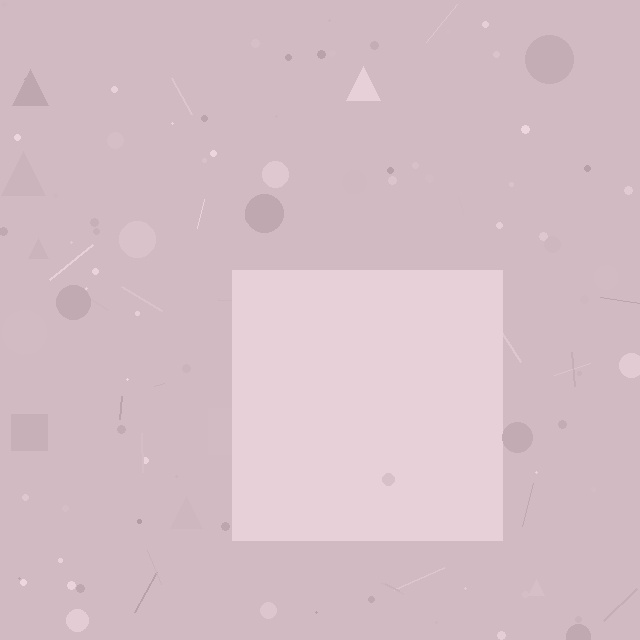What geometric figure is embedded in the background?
A square is embedded in the background.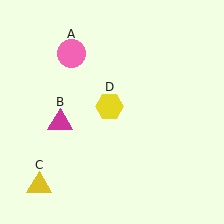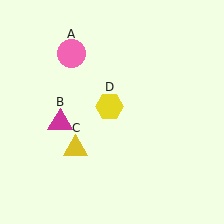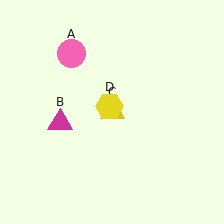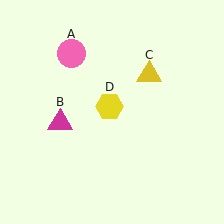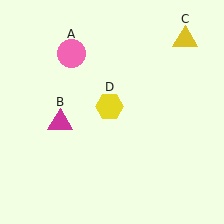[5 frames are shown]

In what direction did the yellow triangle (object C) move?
The yellow triangle (object C) moved up and to the right.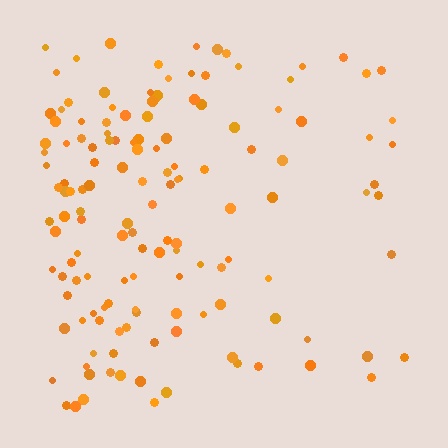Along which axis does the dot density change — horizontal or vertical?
Horizontal.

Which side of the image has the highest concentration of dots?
The left.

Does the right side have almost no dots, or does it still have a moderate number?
Still a moderate number, just noticeably fewer than the left.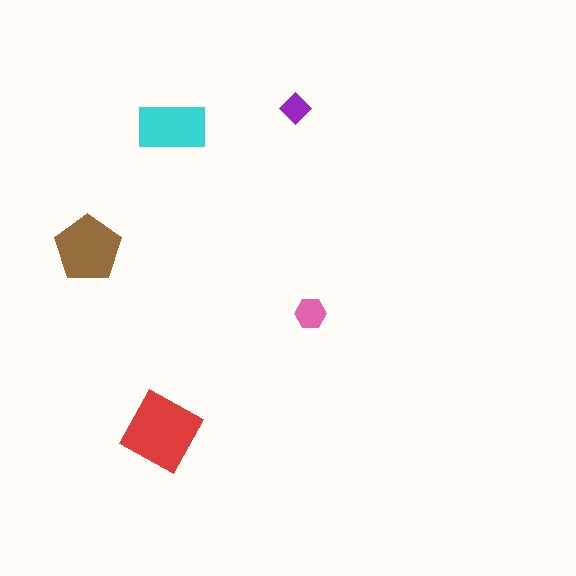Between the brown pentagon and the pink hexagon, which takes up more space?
The brown pentagon.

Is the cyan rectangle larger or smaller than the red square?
Smaller.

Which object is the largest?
The red square.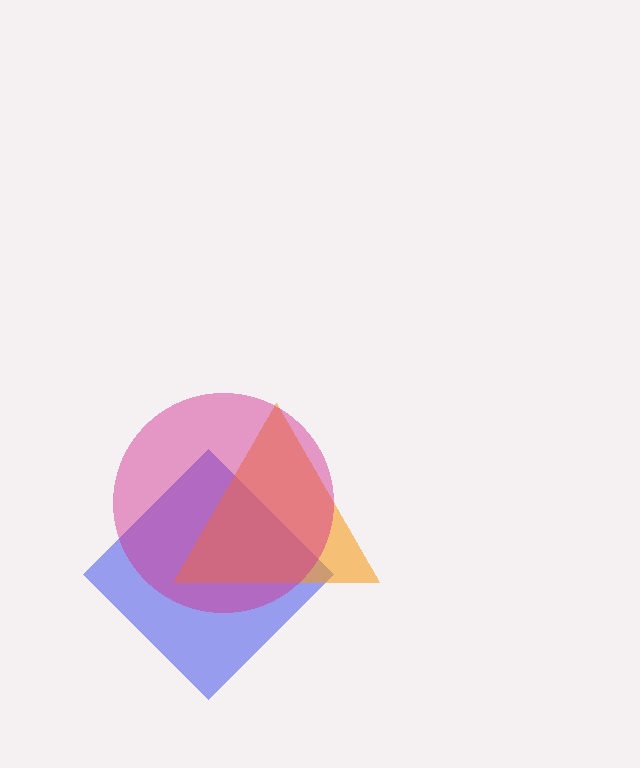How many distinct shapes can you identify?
There are 3 distinct shapes: a blue diamond, an orange triangle, a magenta circle.